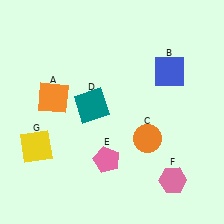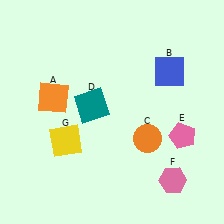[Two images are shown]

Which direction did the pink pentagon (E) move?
The pink pentagon (E) moved right.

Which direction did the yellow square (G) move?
The yellow square (G) moved right.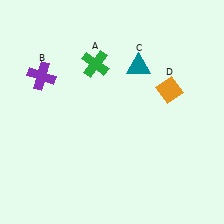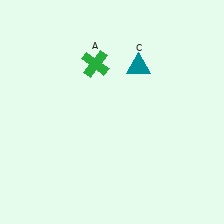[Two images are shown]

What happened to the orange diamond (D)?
The orange diamond (D) was removed in Image 2. It was in the top-right area of Image 1.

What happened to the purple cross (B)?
The purple cross (B) was removed in Image 2. It was in the top-left area of Image 1.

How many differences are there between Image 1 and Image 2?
There are 2 differences between the two images.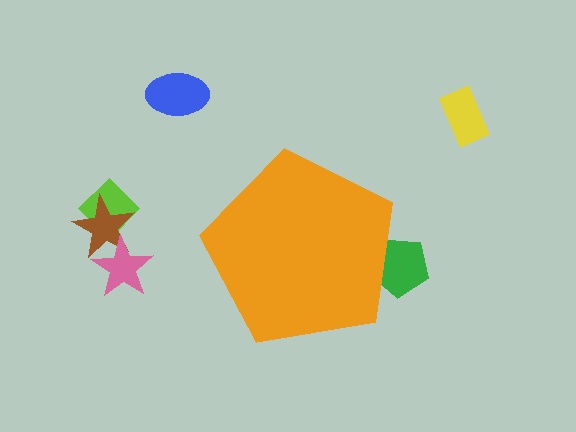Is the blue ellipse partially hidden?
No, the blue ellipse is fully visible.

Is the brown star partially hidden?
No, the brown star is fully visible.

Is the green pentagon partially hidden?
Yes, the green pentagon is partially hidden behind the orange pentagon.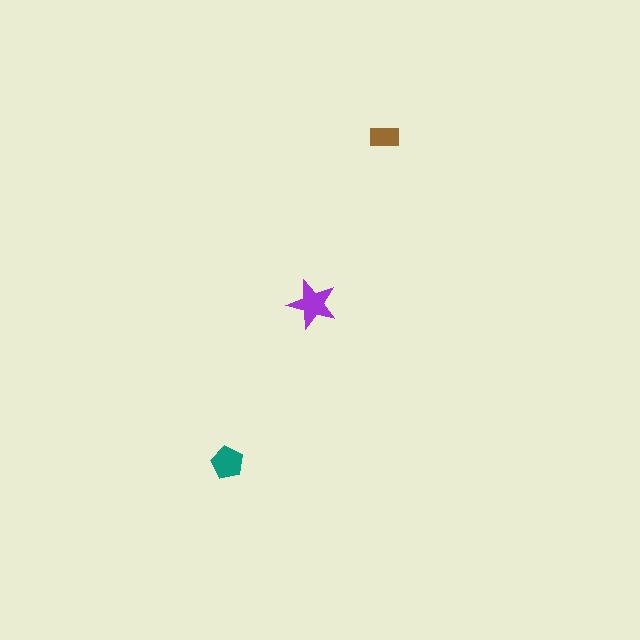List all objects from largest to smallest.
The purple star, the teal pentagon, the brown rectangle.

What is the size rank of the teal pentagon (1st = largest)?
2nd.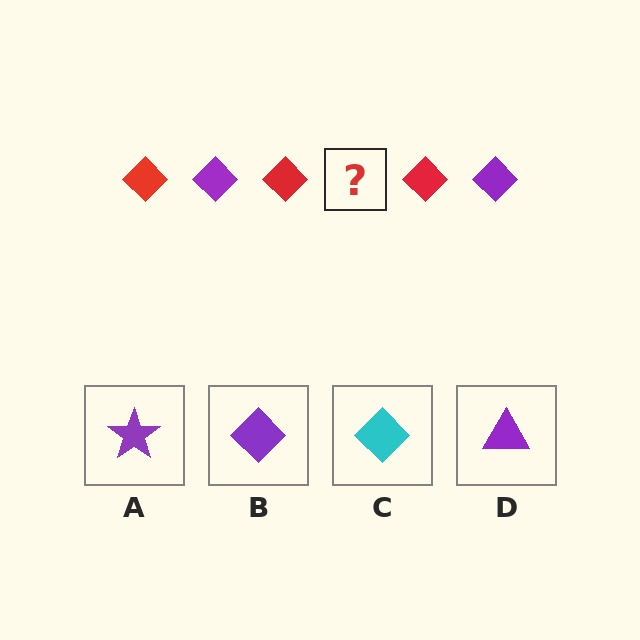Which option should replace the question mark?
Option B.